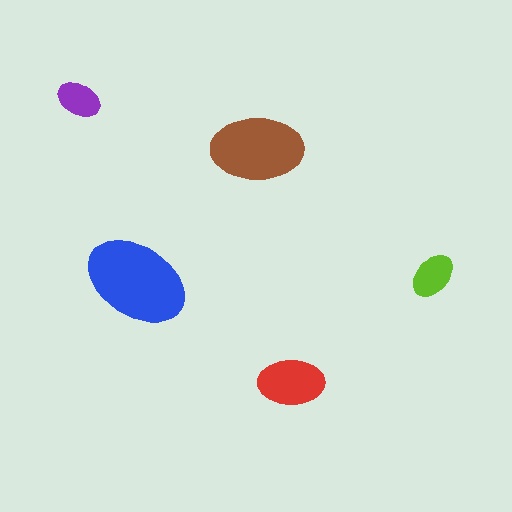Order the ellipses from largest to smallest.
the blue one, the brown one, the red one, the lime one, the purple one.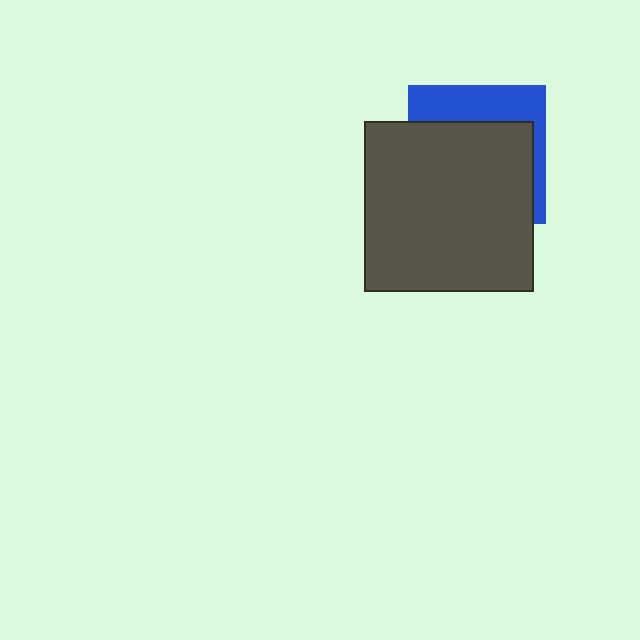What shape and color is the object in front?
The object in front is a dark gray square.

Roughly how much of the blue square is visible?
A small part of it is visible (roughly 33%).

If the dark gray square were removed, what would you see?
You would see the complete blue square.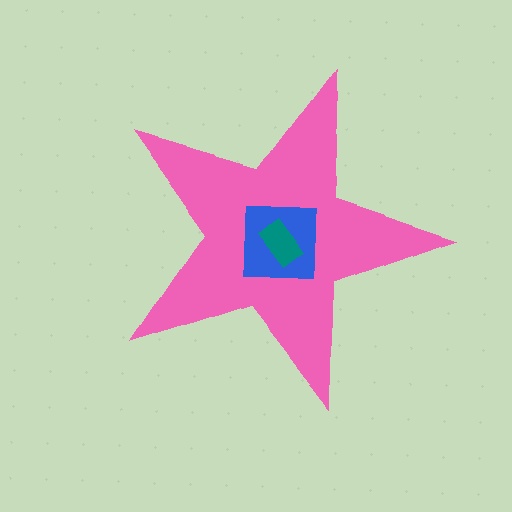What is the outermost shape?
The pink star.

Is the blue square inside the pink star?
Yes.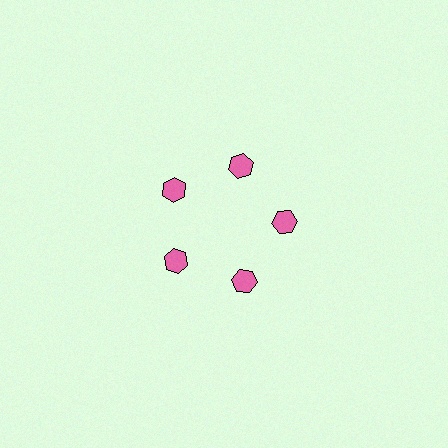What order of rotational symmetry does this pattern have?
This pattern has 5-fold rotational symmetry.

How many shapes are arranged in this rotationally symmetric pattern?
There are 5 shapes, arranged in 5 groups of 1.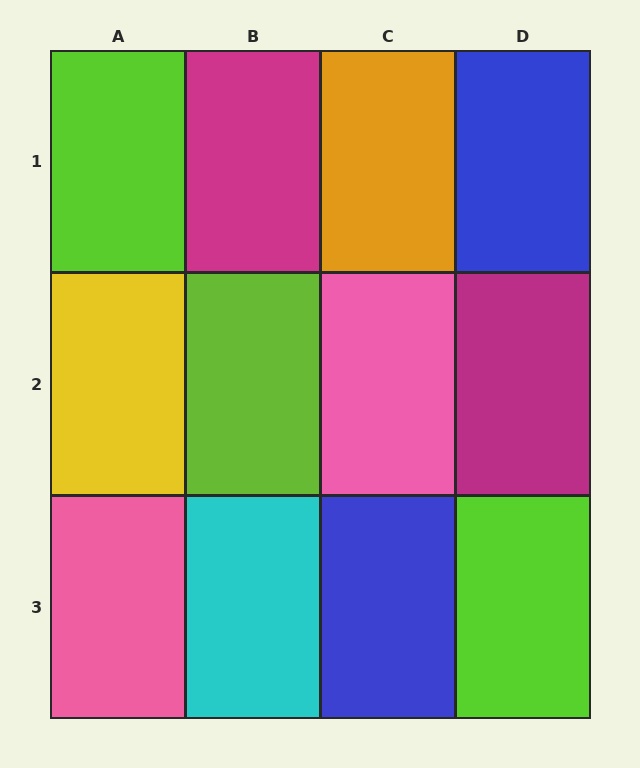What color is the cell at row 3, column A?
Pink.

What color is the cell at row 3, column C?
Blue.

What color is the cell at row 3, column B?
Cyan.